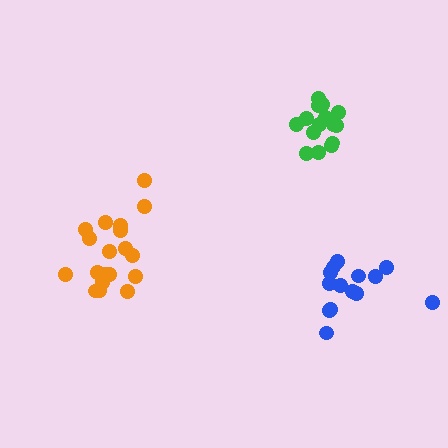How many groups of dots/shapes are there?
There are 3 groups.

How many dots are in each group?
Group 1: 14 dots, Group 2: 19 dots, Group 3: 15 dots (48 total).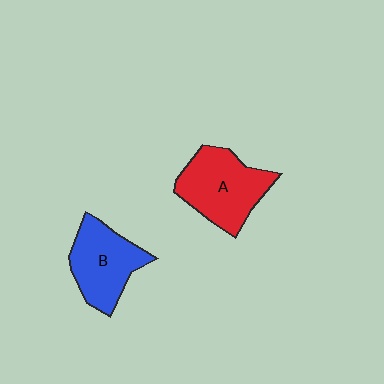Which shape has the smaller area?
Shape B (blue).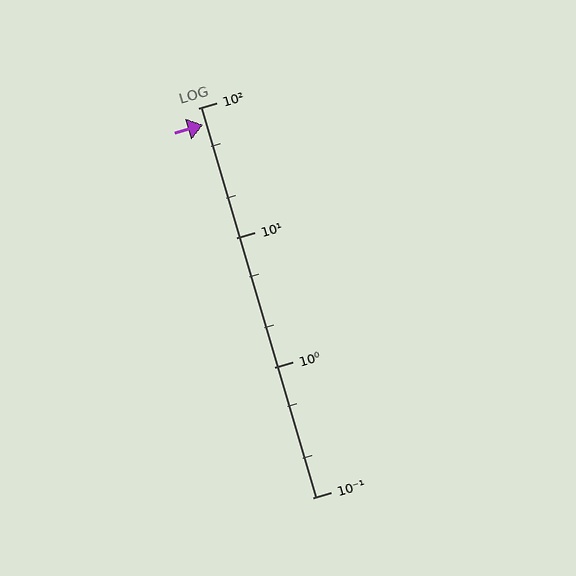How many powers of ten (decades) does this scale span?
The scale spans 3 decades, from 0.1 to 100.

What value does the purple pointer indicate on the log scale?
The pointer indicates approximately 74.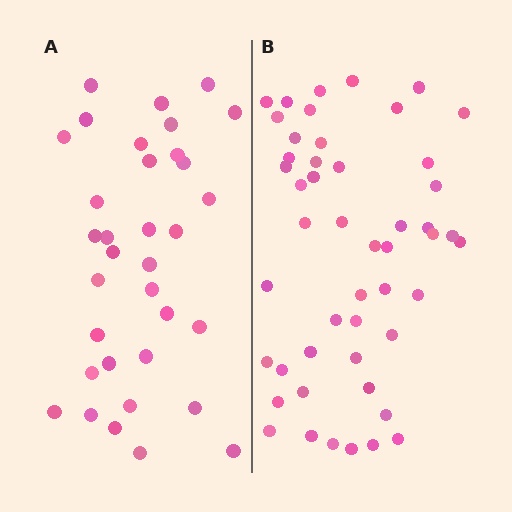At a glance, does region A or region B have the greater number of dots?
Region B (the right region) has more dots.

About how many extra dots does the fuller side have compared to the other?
Region B has approximately 15 more dots than region A.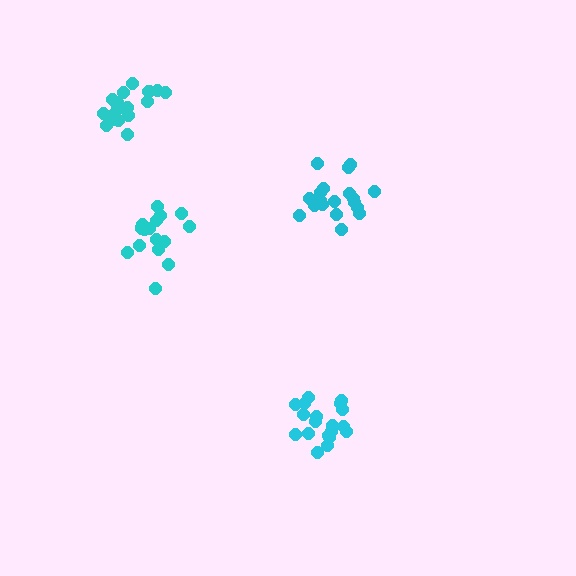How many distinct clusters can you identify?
There are 4 distinct clusters.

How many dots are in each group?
Group 1: 19 dots, Group 2: 18 dots, Group 3: 19 dots, Group 4: 16 dots (72 total).